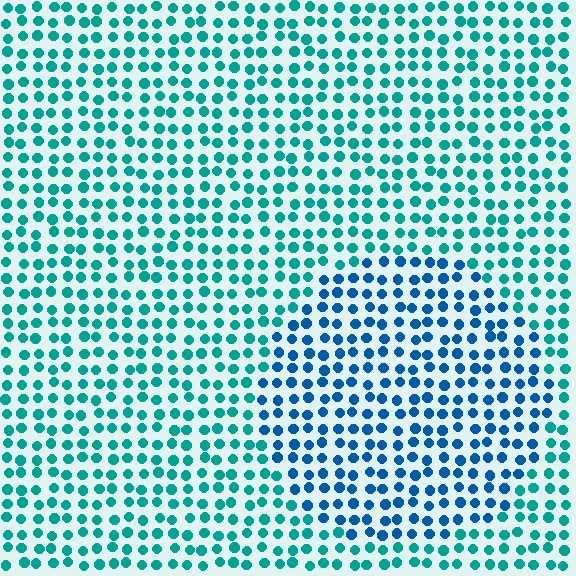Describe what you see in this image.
The image is filled with small teal elements in a uniform arrangement. A circle-shaped region is visible where the elements are tinted to a slightly different hue, forming a subtle color boundary.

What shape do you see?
I see a circle.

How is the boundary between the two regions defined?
The boundary is defined purely by a slight shift in hue (about 33 degrees). Spacing, size, and orientation are identical on both sides.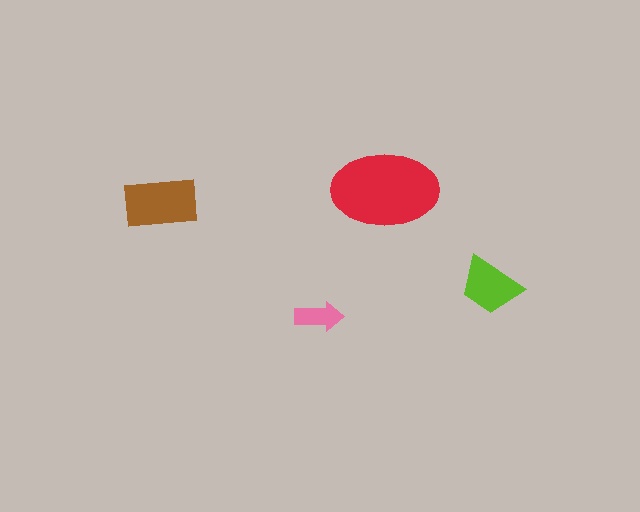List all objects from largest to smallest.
The red ellipse, the brown rectangle, the lime trapezoid, the pink arrow.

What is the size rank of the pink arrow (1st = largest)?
4th.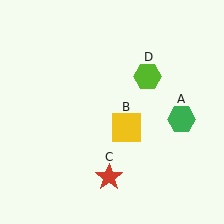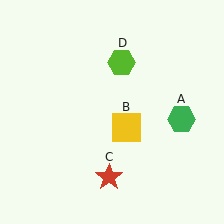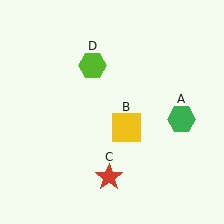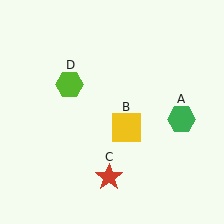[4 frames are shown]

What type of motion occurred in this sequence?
The lime hexagon (object D) rotated counterclockwise around the center of the scene.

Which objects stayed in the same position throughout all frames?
Green hexagon (object A) and yellow square (object B) and red star (object C) remained stationary.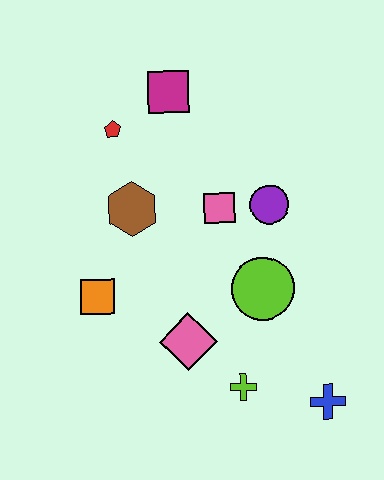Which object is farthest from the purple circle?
The blue cross is farthest from the purple circle.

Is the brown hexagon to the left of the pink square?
Yes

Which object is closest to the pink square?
The purple circle is closest to the pink square.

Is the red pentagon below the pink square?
No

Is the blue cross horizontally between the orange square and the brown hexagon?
No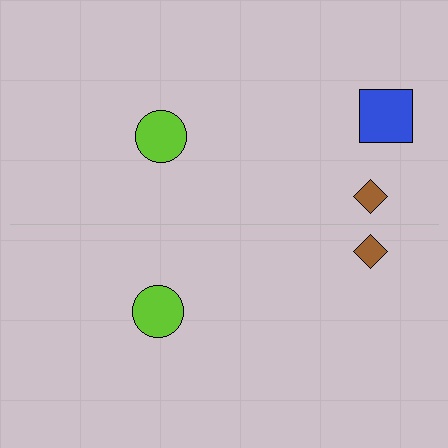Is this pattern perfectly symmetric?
No, the pattern is not perfectly symmetric. A blue square is missing from the bottom side.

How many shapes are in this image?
There are 5 shapes in this image.